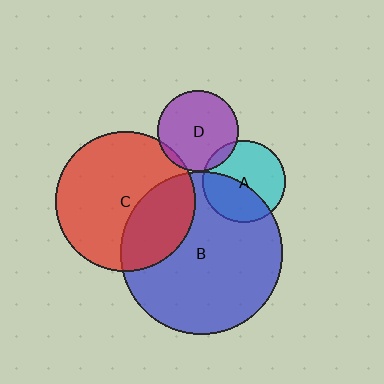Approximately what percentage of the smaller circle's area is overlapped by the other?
Approximately 5%.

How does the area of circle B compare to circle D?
Approximately 4.0 times.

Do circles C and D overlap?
Yes.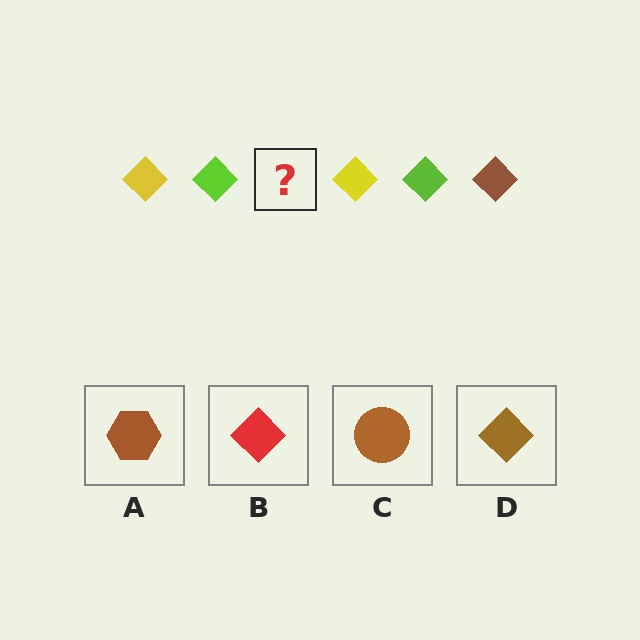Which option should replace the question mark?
Option D.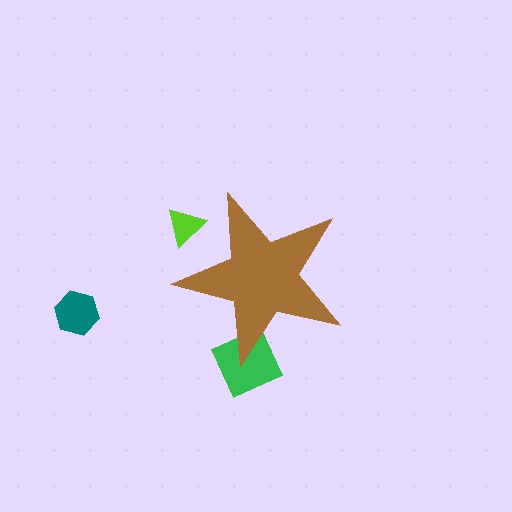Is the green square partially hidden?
Yes, the green square is partially hidden behind the brown star.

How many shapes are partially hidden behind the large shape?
2 shapes are partially hidden.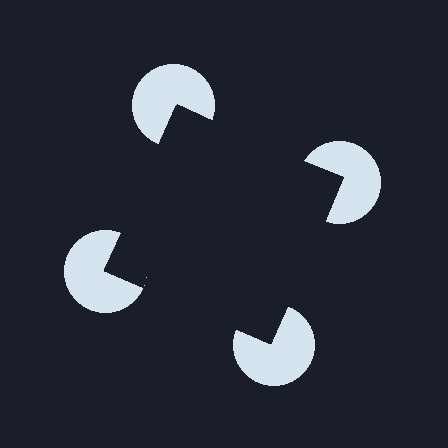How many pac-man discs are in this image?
There are 4 — one at each vertex of the illusory square.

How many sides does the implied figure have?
4 sides.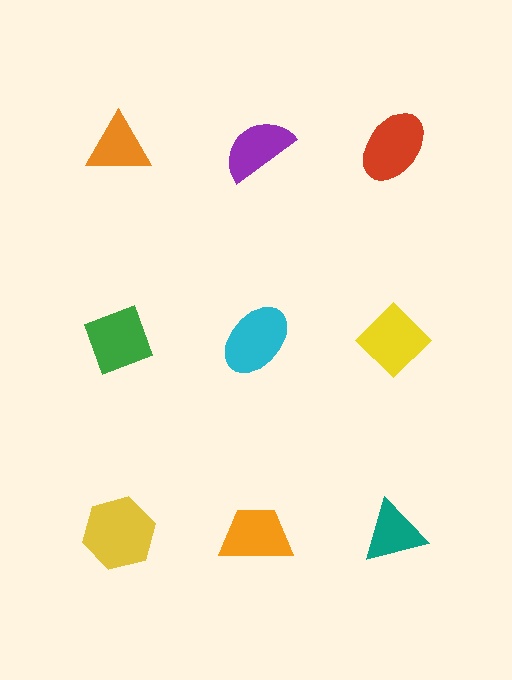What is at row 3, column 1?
A yellow hexagon.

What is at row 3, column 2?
An orange trapezoid.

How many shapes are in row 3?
3 shapes.